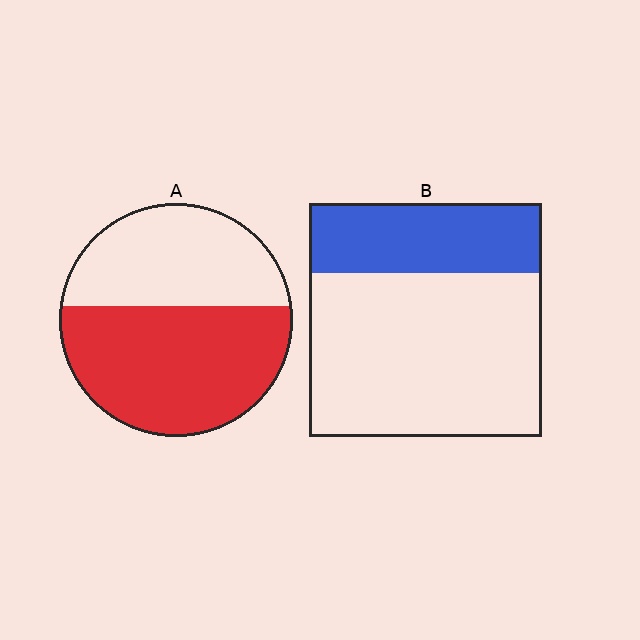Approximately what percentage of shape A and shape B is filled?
A is approximately 60% and B is approximately 30%.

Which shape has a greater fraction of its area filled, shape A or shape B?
Shape A.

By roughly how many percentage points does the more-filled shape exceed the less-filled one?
By roughly 30 percentage points (A over B).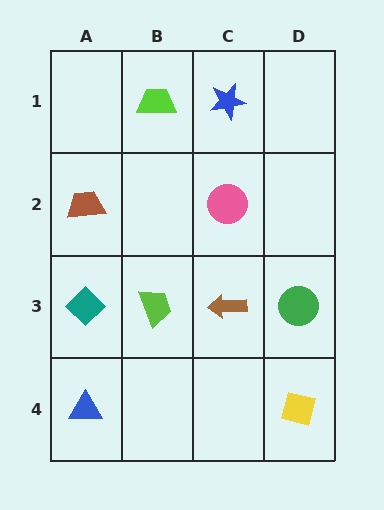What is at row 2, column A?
A brown trapezoid.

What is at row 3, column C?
A brown arrow.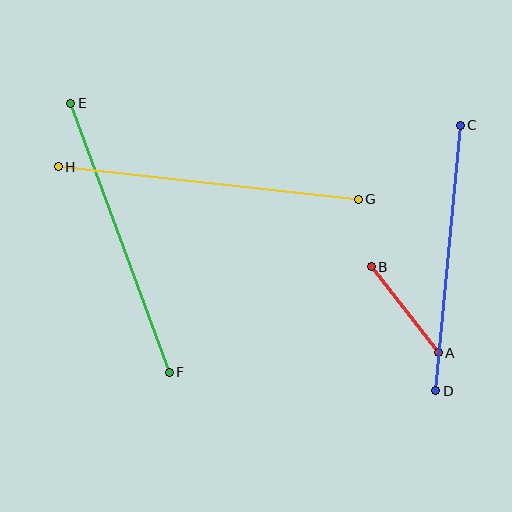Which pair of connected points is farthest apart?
Points G and H are farthest apart.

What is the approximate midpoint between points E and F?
The midpoint is at approximately (120, 238) pixels.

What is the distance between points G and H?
The distance is approximately 301 pixels.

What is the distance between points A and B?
The distance is approximately 109 pixels.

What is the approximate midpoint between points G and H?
The midpoint is at approximately (208, 183) pixels.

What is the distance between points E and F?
The distance is approximately 286 pixels.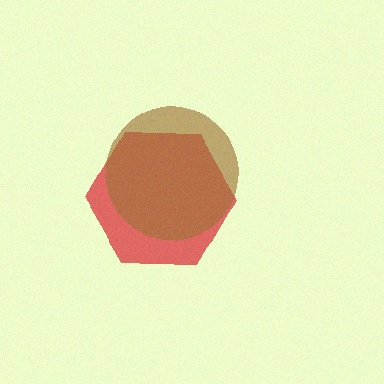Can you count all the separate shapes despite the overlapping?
Yes, there are 2 separate shapes.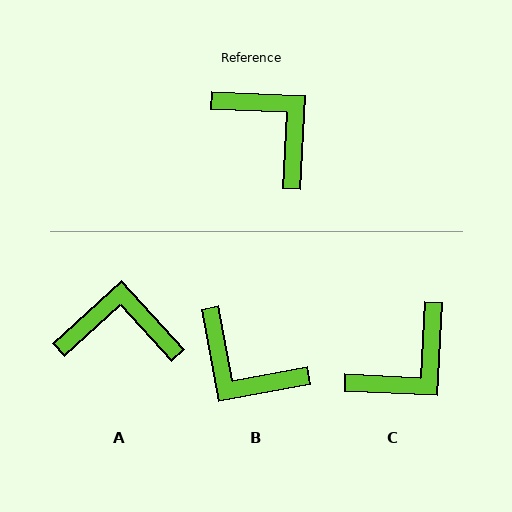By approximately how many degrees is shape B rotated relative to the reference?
Approximately 167 degrees clockwise.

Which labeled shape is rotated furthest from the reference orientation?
B, about 167 degrees away.